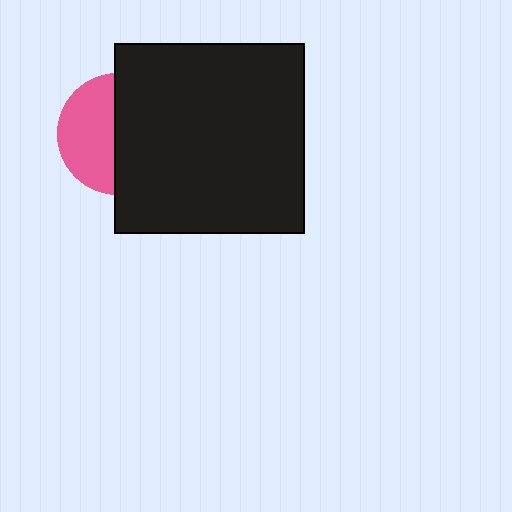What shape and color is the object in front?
The object in front is a black square.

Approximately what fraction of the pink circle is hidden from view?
Roughly 55% of the pink circle is hidden behind the black square.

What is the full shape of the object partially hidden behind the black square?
The partially hidden object is a pink circle.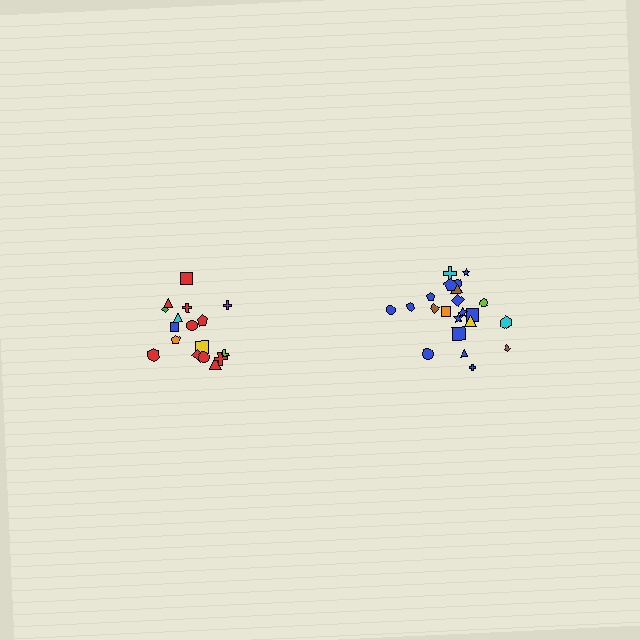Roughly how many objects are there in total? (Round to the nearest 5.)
Roughly 40 objects in total.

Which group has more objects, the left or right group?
The right group.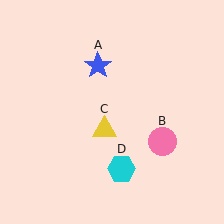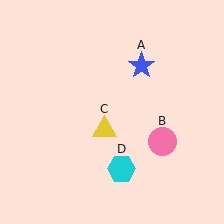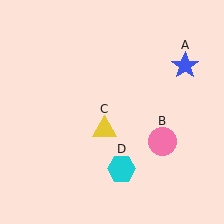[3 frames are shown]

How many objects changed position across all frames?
1 object changed position: blue star (object A).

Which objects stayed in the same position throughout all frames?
Pink circle (object B) and yellow triangle (object C) and cyan hexagon (object D) remained stationary.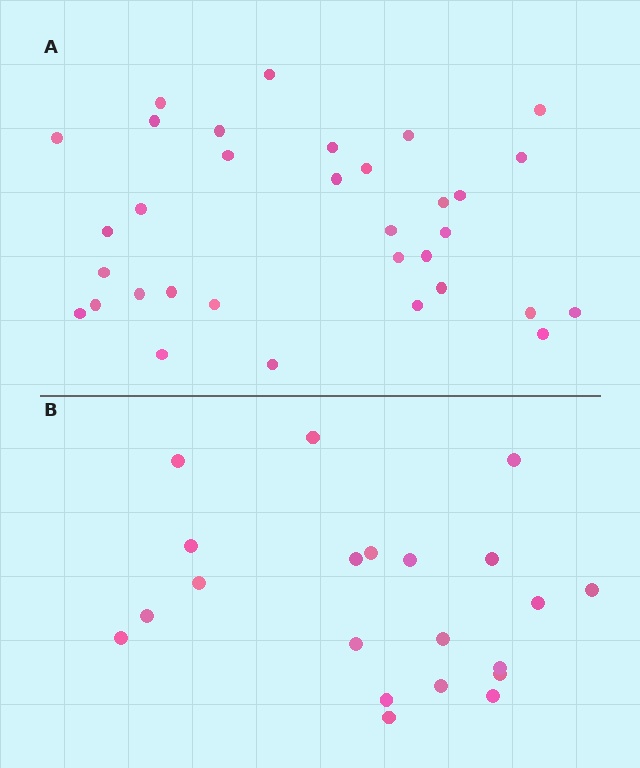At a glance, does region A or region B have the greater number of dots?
Region A (the top region) has more dots.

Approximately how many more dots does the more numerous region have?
Region A has roughly 12 or so more dots than region B.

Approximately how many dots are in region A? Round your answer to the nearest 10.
About 30 dots. (The exact count is 33, which rounds to 30.)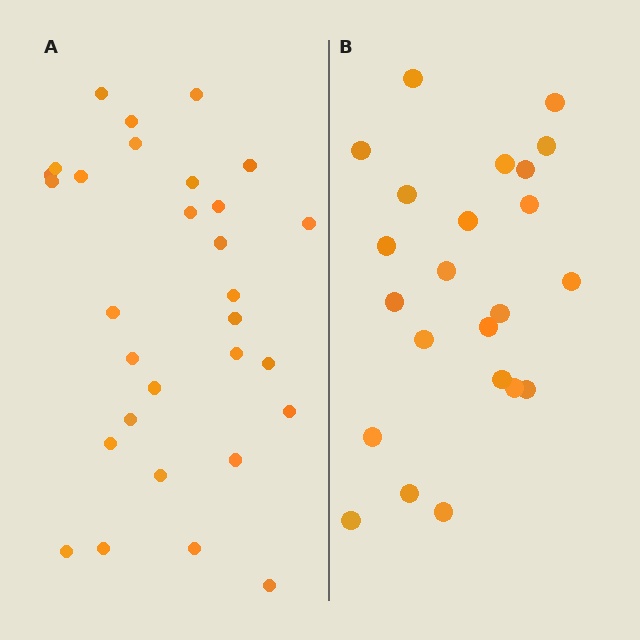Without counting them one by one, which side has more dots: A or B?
Region A (the left region) has more dots.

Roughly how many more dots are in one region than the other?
Region A has roughly 8 or so more dots than region B.